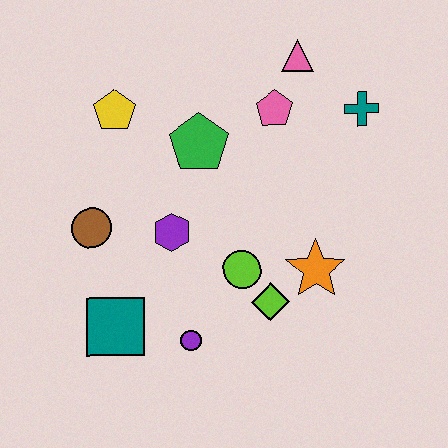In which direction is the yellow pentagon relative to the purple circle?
The yellow pentagon is above the purple circle.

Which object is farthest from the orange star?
The yellow pentagon is farthest from the orange star.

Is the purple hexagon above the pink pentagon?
No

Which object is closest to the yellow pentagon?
The green pentagon is closest to the yellow pentagon.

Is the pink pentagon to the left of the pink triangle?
Yes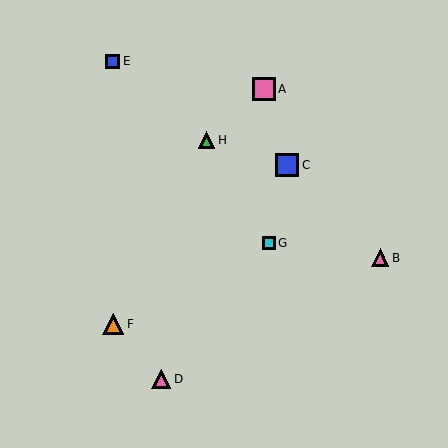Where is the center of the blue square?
The center of the blue square is at (113, 61).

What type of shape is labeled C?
Shape C is a blue square.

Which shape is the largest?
The blue square (labeled C) is the largest.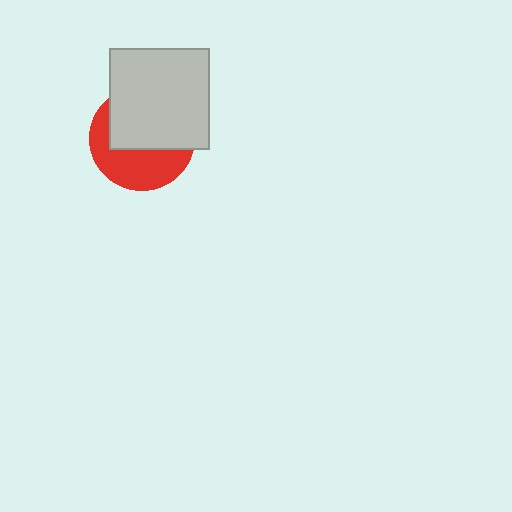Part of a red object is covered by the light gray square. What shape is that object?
It is a circle.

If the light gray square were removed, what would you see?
You would see the complete red circle.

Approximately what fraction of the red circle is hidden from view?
Roughly 54% of the red circle is hidden behind the light gray square.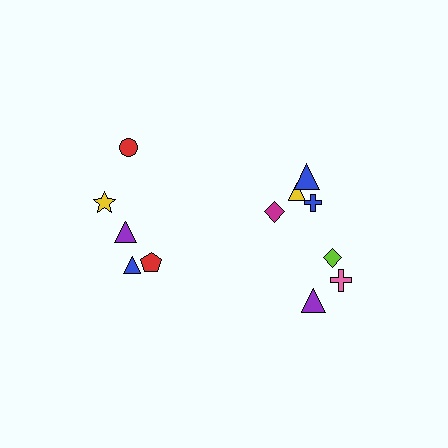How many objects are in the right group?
There are 7 objects.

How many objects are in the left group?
There are 5 objects.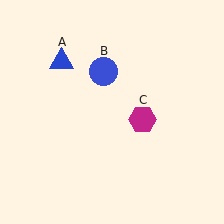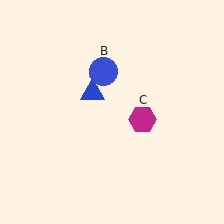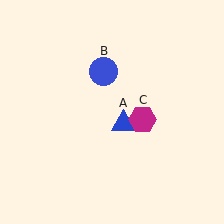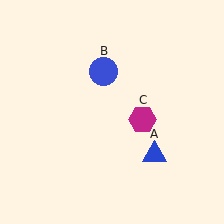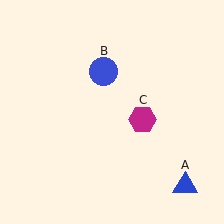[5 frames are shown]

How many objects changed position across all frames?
1 object changed position: blue triangle (object A).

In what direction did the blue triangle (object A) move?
The blue triangle (object A) moved down and to the right.